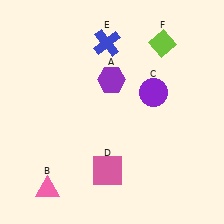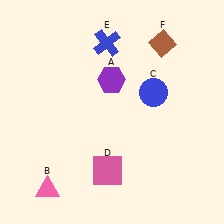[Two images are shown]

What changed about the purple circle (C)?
In Image 1, C is purple. In Image 2, it changed to blue.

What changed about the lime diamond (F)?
In Image 1, F is lime. In Image 2, it changed to brown.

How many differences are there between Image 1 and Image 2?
There are 2 differences between the two images.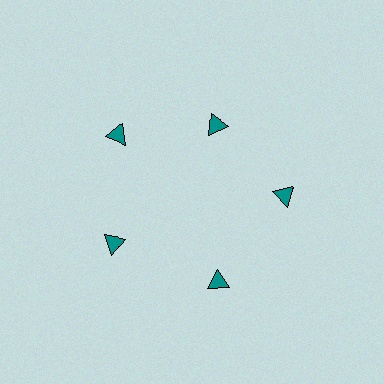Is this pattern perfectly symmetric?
No. The 5 teal triangles are arranged in a ring, but one element near the 1 o'clock position is pulled inward toward the center, breaking the 5-fold rotational symmetry.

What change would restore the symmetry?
The symmetry would be restored by moving it outward, back onto the ring so that all 5 triangles sit at equal angles and equal distance from the center.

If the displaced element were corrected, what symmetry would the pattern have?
It would have 5-fold rotational symmetry — the pattern would map onto itself every 72 degrees.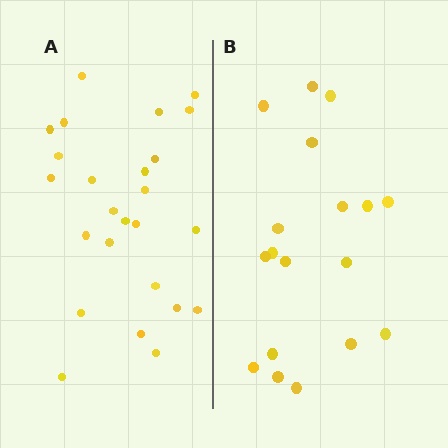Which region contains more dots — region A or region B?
Region A (the left region) has more dots.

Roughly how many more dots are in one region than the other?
Region A has roughly 8 or so more dots than region B.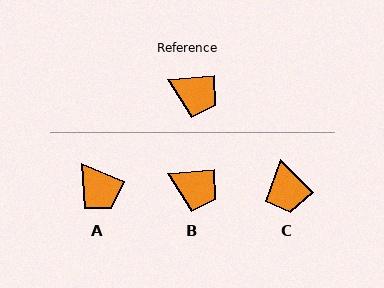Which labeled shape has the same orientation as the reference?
B.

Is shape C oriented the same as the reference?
No, it is off by about 51 degrees.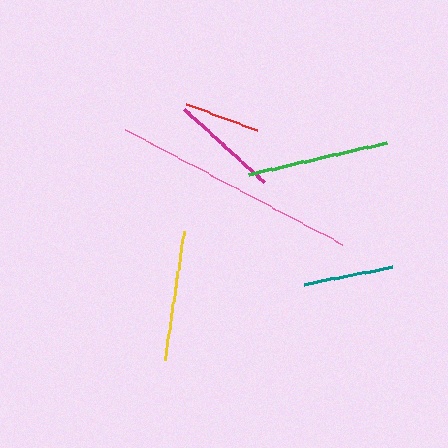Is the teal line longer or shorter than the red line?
The teal line is longer than the red line.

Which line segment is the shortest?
The red line is the shortest at approximately 76 pixels.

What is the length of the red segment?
The red segment is approximately 76 pixels long.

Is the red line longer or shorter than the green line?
The green line is longer than the red line.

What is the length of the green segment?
The green segment is approximately 143 pixels long.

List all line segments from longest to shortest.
From longest to shortest: pink, green, yellow, magenta, teal, red.